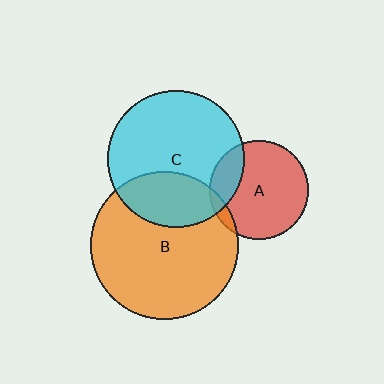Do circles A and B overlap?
Yes.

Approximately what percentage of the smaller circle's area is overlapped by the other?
Approximately 5%.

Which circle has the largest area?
Circle B (orange).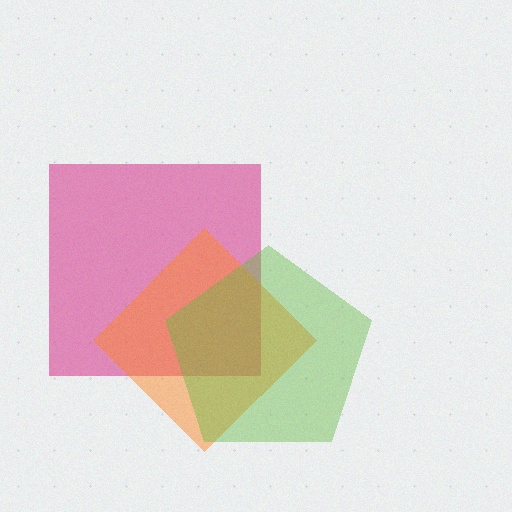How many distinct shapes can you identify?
There are 3 distinct shapes: a magenta square, an orange diamond, a lime pentagon.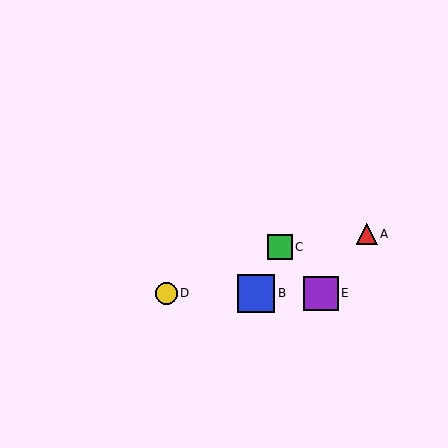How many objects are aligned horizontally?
3 objects (B, D, E) are aligned horizontally.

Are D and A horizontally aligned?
No, D is at y≈293 and A is at y≈234.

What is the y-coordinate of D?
Object D is at y≈293.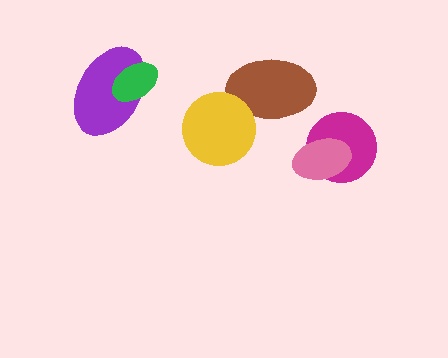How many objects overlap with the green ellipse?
1 object overlaps with the green ellipse.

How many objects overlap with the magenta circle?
1 object overlaps with the magenta circle.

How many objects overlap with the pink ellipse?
1 object overlaps with the pink ellipse.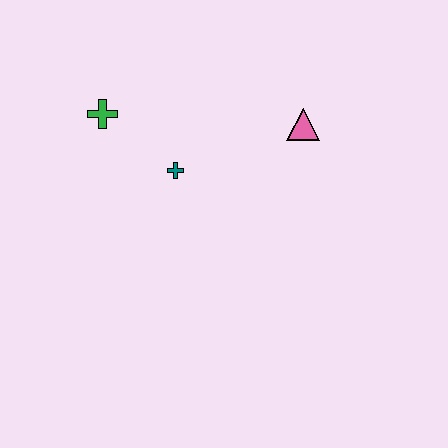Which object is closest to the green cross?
The teal cross is closest to the green cross.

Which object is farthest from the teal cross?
The pink triangle is farthest from the teal cross.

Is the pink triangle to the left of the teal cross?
No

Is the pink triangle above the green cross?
No